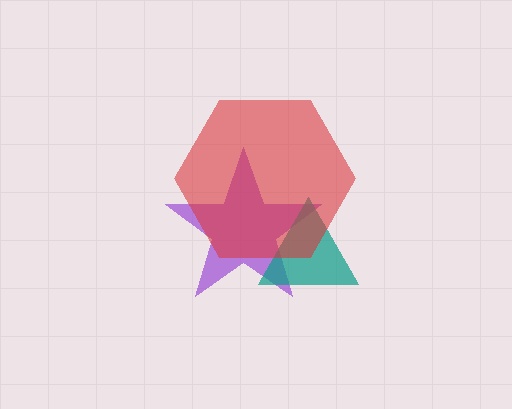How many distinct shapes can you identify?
There are 3 distinct shapes: a purple star, a teal triangle, a red hexagon.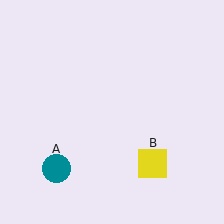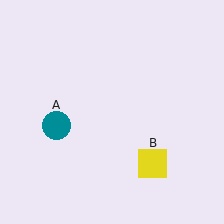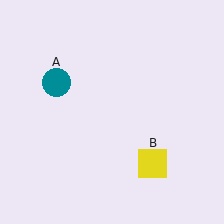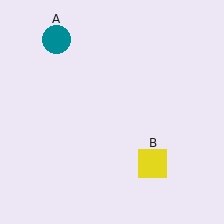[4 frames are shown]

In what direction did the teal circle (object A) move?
The teal circle (object A) moved up.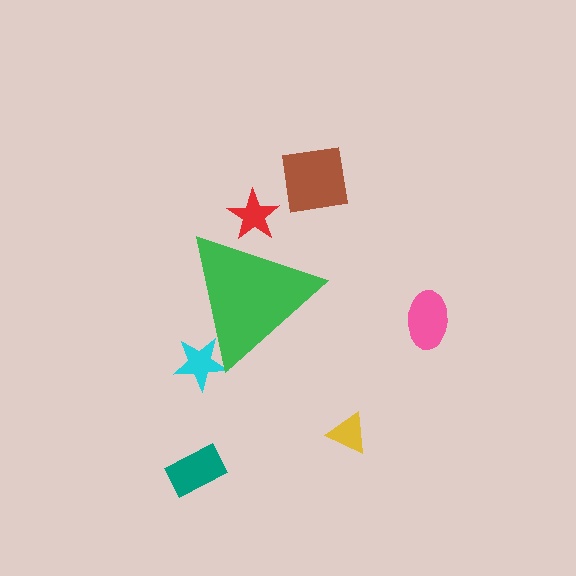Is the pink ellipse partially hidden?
No, the pink ellipse is fully visible.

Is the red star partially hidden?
Yes, the red star is partially hidden behind the green triangle.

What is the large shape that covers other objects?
A green triangle.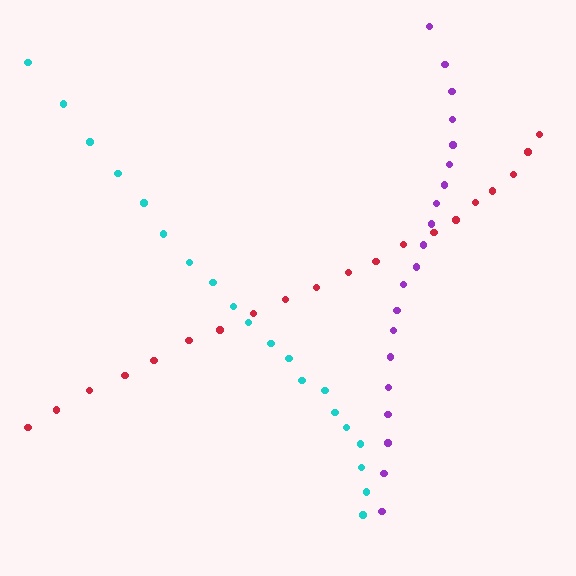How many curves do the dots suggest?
There are 3 distinct paths.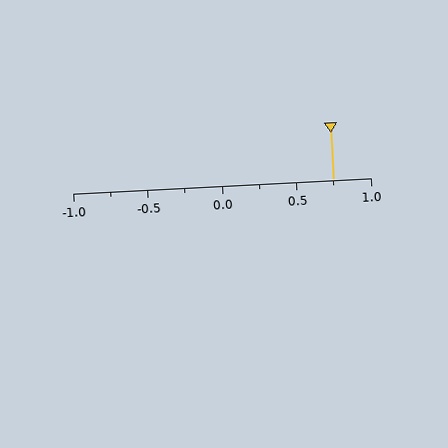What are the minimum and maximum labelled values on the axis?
The axis runs from -1.0 to 1.0.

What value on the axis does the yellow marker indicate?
The marker indicates approximately 0.75.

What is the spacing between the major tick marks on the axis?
The major ticks are spaced 0.5 apart.